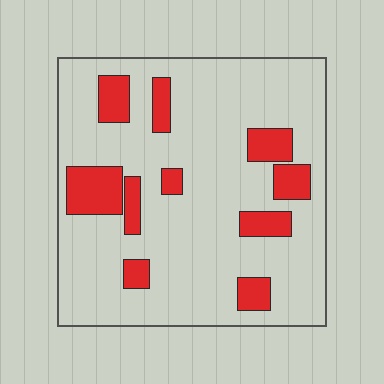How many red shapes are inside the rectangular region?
10.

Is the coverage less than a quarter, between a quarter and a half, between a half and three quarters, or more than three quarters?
Less than a quarter.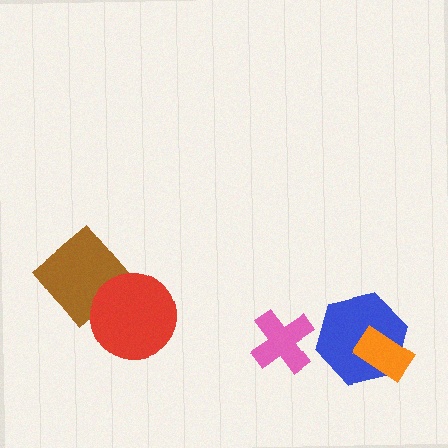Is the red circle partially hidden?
No, no other shape covers it.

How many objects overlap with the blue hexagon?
1 object overlaps with the blue hexagon.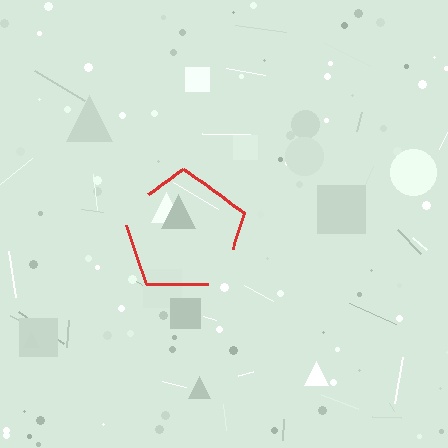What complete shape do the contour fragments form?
The contour fragments form a pentagon.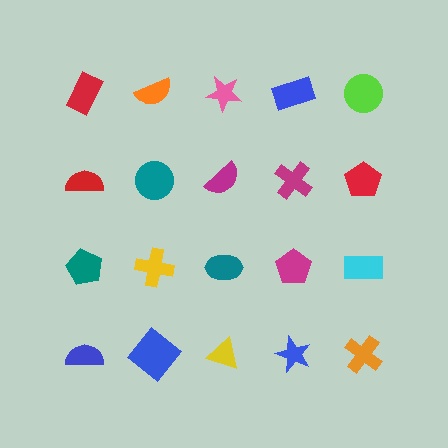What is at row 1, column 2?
An orange semicircle.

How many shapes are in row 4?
5 shapes.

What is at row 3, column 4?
A magenta pentagon.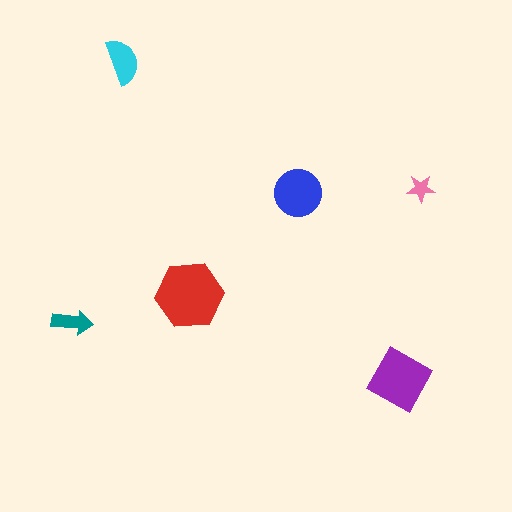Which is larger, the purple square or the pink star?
The purple square.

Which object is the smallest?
The pink star.